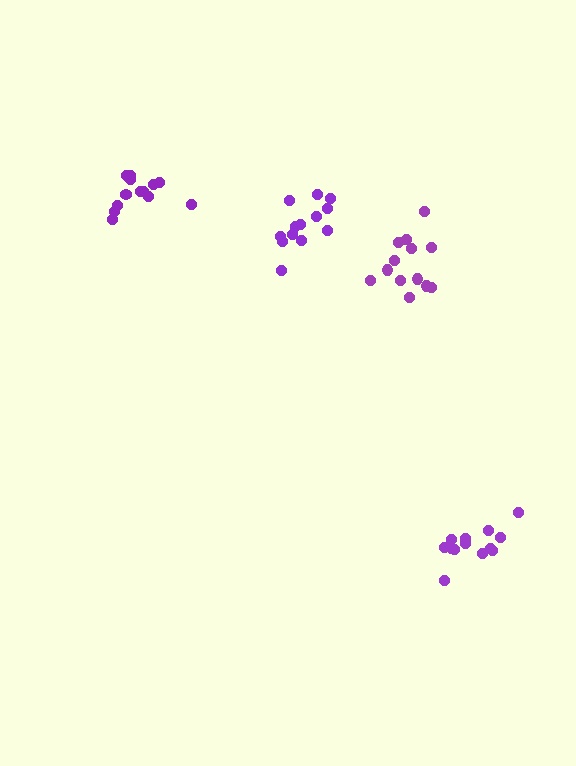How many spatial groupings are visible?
There are 4 spatial groupings.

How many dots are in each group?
Group 1: 13 dots, Group 2: 13 dots, Group 3: 13 dots, Group 4: 13 dots (52 total).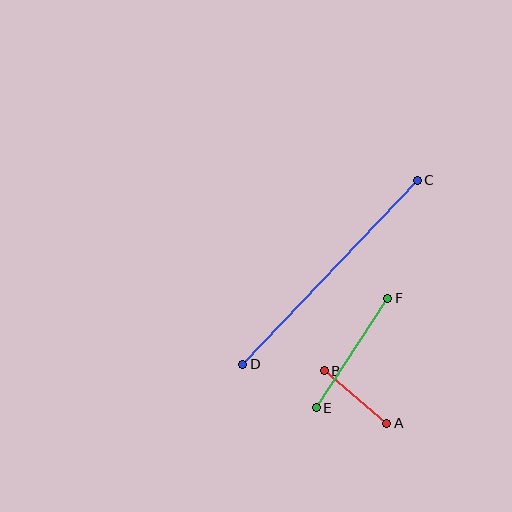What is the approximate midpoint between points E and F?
The midpoint is at approximately (352, 353) pixels.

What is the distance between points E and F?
The distance is approximately 131 pixels.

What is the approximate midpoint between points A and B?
The midpoint is at approximately (356, 397) pixels.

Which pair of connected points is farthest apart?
Points C and D are farthest apart.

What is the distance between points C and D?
The distance is approximately 254 pixels.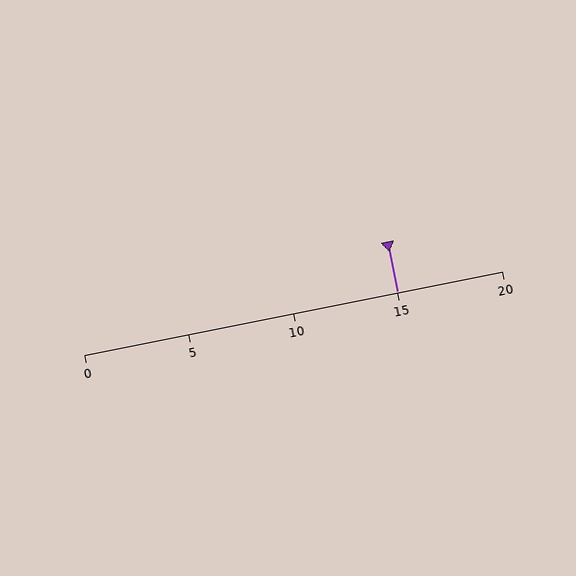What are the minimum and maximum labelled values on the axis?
The axis runs from 0 to 20.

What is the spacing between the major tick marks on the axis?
The major ticks are spaced 5 apart.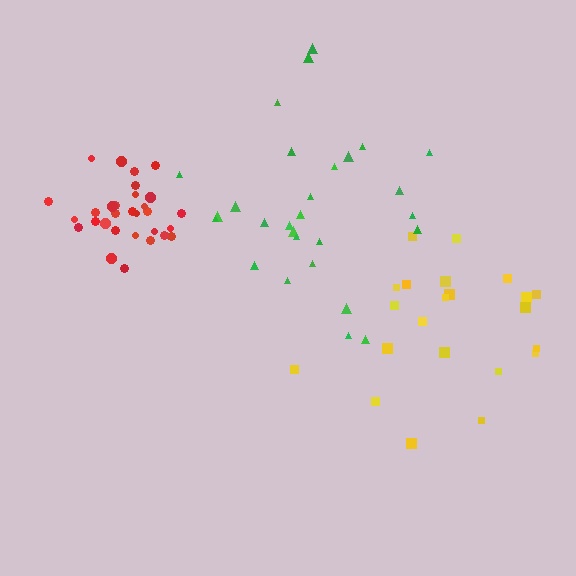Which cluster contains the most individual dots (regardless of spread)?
Red (31).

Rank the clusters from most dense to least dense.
red, green, yellow.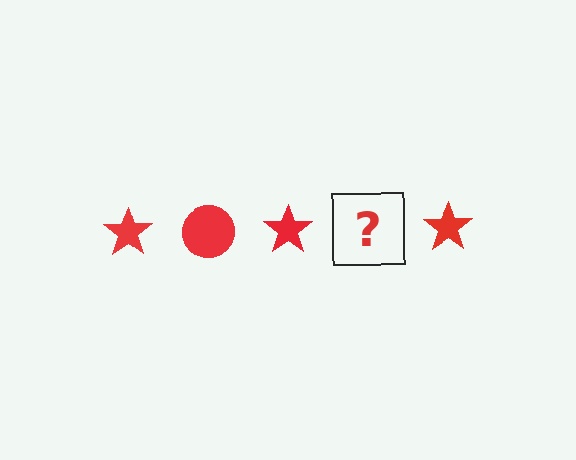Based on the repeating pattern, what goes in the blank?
The blank should be a red circle.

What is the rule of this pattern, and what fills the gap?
The rule is that the pattern cycles through star, circle shapes in red. The gap should be filled with a red circle.